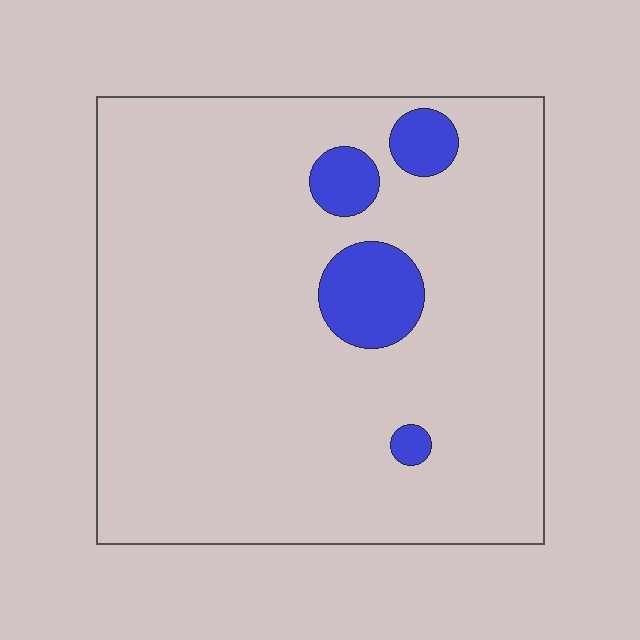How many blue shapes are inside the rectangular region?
4.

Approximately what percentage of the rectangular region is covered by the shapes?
Approximately 10%.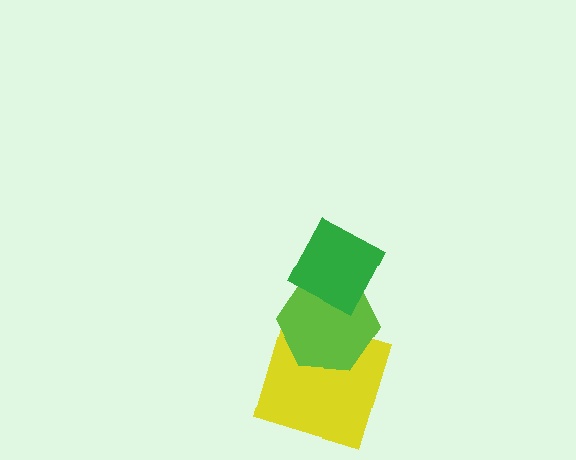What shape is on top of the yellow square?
The lime hexagon is on top of the yellow square.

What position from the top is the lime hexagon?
The lime hexagon is 2nd from the top.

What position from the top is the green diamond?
The green diamond is 1st from the top.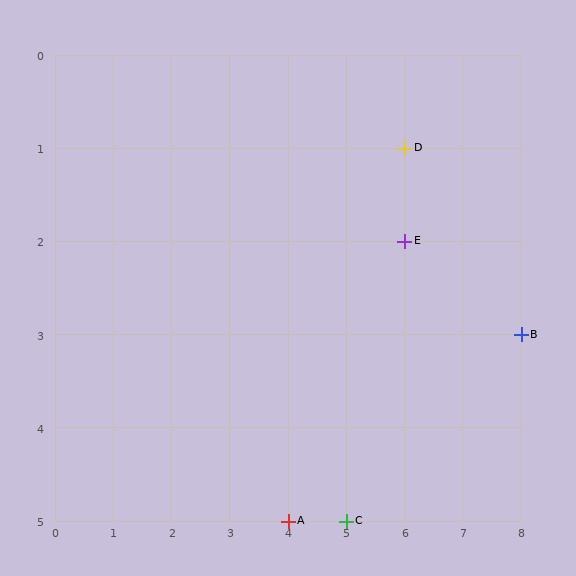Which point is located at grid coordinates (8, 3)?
Point B is at (8, 3).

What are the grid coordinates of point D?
Point D is at grid coordinates (6, 1).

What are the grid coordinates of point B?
Point B is at grid coordinates (8, 3).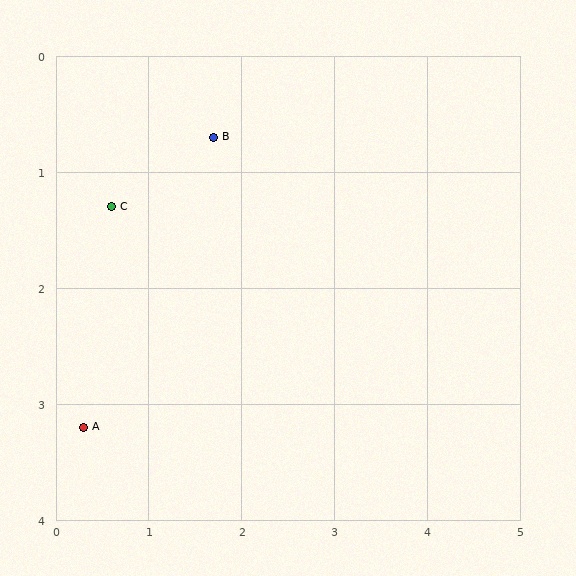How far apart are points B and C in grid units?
Points B and C are about 1.3 grid units apart.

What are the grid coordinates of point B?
Point B is at approximately (1.7, 0.7).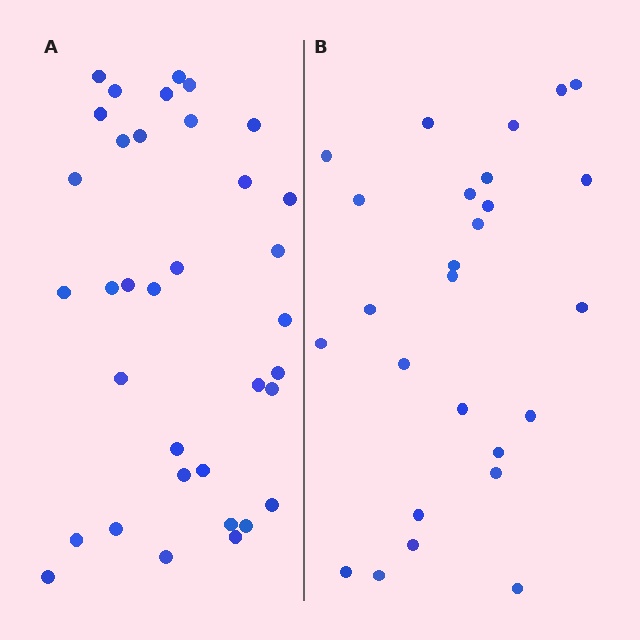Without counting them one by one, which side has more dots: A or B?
Region A (the left region) has more dots.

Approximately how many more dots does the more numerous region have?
Region A has roughly 8 or so more dots than region B.